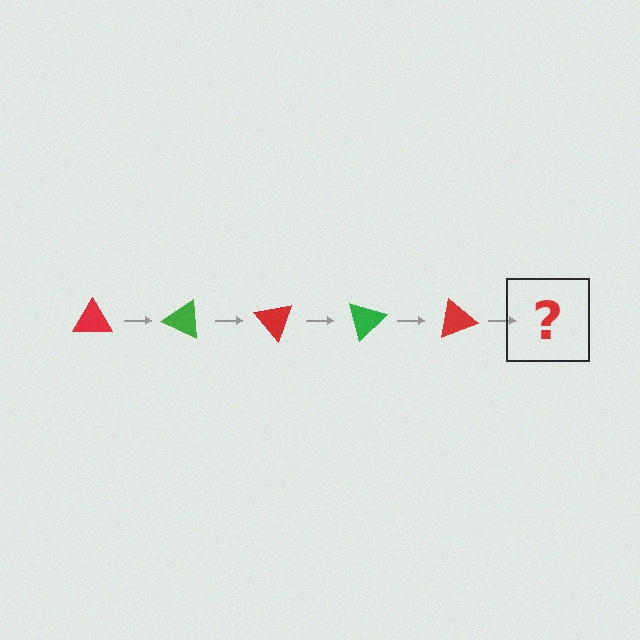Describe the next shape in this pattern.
It should be a green triangle, rotated 125 degrees from the start.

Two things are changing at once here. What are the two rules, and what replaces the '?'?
The two rules are that it rotates 25 degrees each step and the color cycles through red and green. The '?' should be a green triangle, rotated 125 degrees from the start.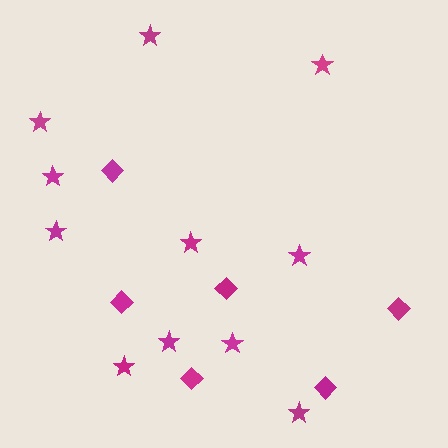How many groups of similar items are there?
There are 2 groups: one group of stars (11) and one group of diamonds (6).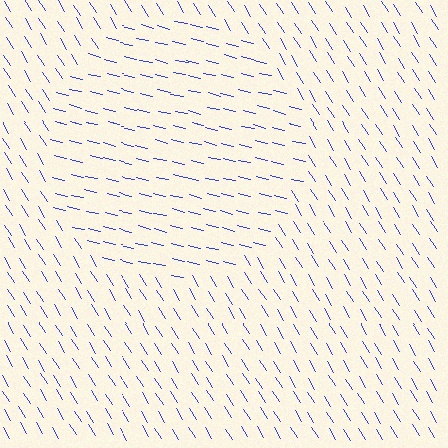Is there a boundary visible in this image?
Yes, there is a texture boundary formed by a change in line orientation.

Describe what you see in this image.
The image is filled with small blue line segments. A circle region in the image has lines oriented differently from the surrounding lines, creating a visible texture boundary.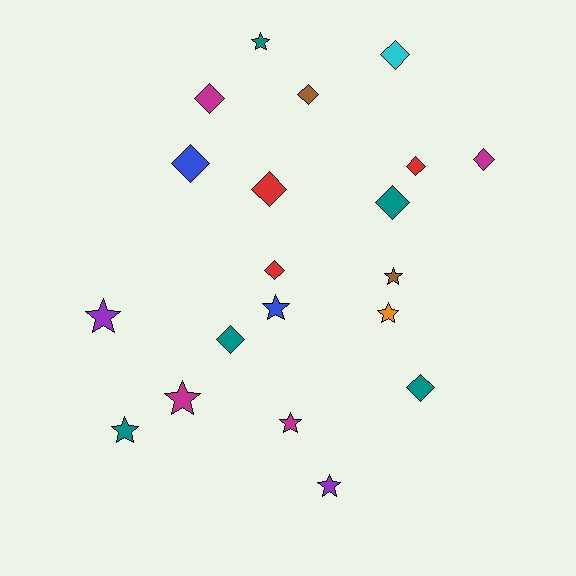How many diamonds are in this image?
There are 11 diamonds.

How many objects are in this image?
There are 20 objects.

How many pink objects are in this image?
There are no pink objects.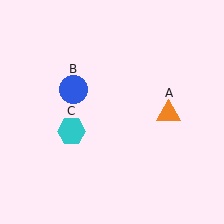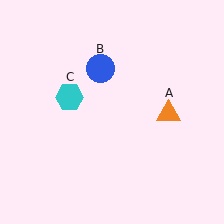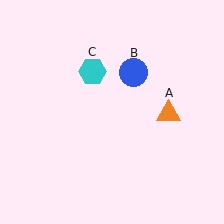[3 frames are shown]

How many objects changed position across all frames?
2 objects changed position: blue circle (object B), cyan hexagon (object C).